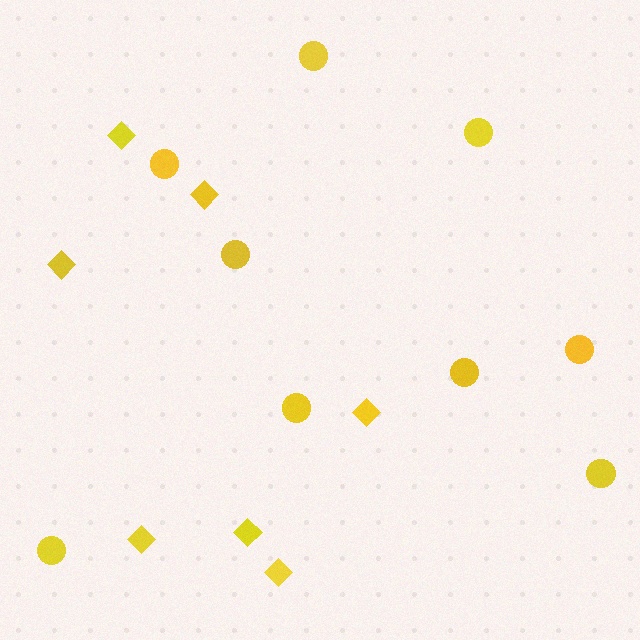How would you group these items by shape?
There are 2 groups: one group of circles (9) and one group of diamonds (7).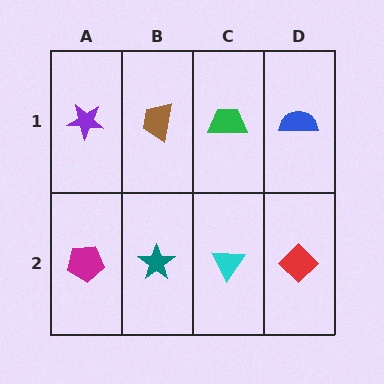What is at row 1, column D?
A blue semicircle.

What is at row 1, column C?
A green trapezoid.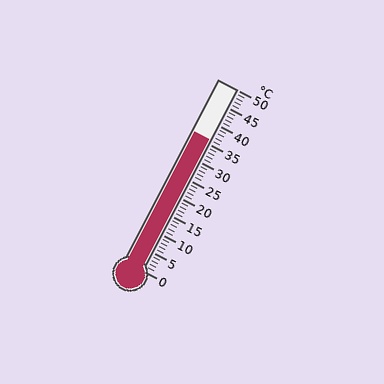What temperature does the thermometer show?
The thermometer shows approximately 36°C.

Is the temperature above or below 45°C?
The temperature is below 45°C.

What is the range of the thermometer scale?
The thermometer scale ranges from 0°C to 50°C.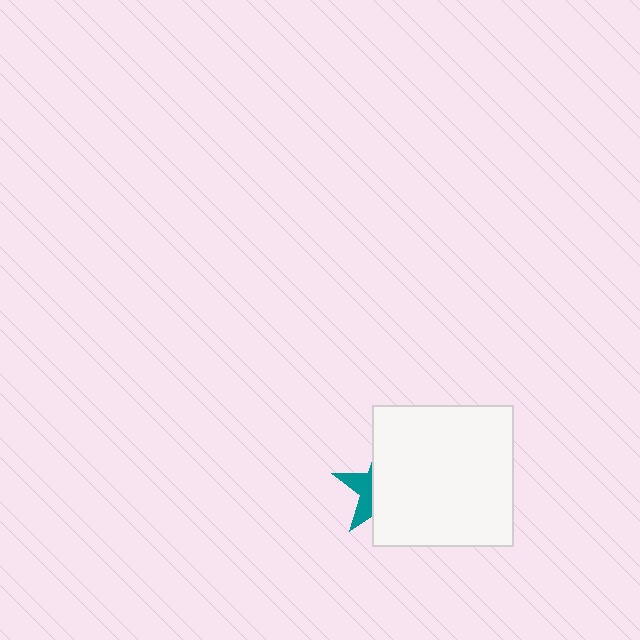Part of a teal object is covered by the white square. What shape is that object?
It is a star.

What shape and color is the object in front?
The object in front is a white square.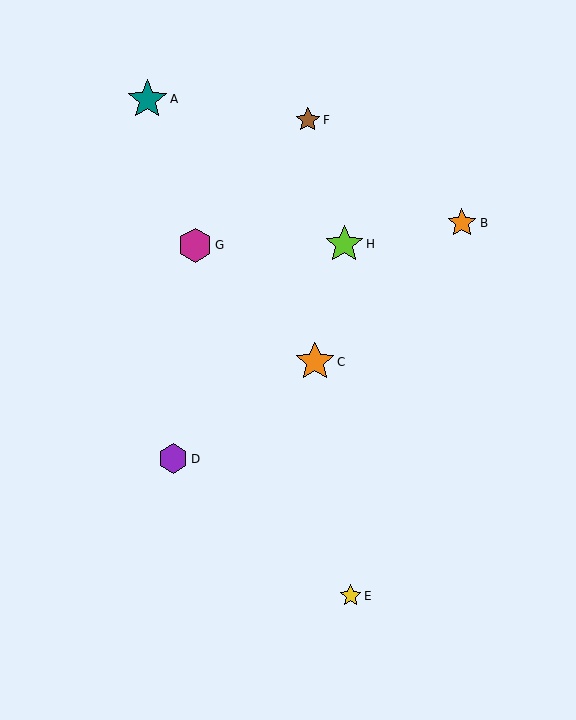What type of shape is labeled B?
Shape B is an orange star.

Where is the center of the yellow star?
The center of the yellow star is at (351, 596).